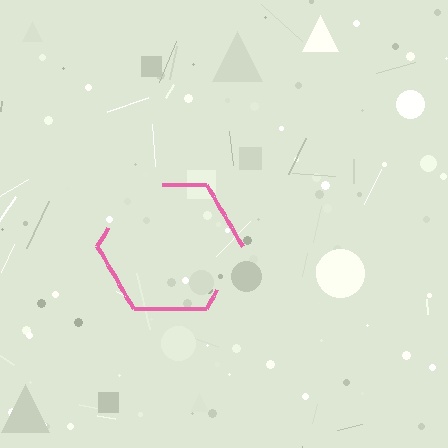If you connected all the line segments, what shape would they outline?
They would outline a hexagon.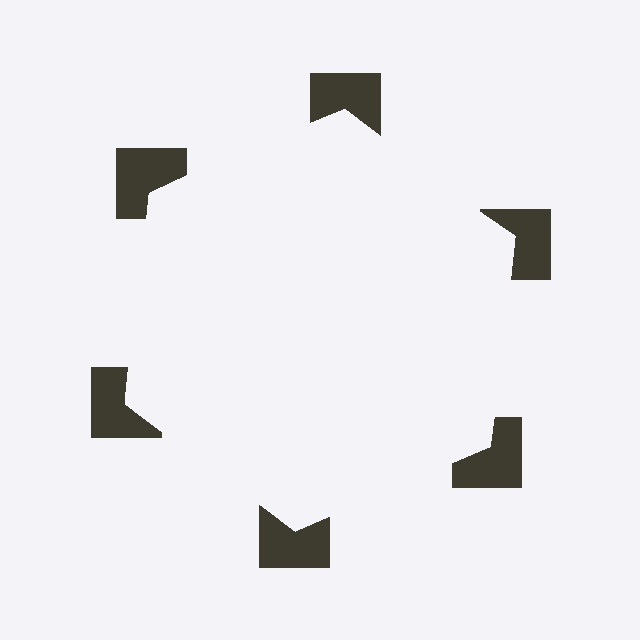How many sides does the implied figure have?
6 sides.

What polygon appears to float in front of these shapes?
An illusory hexagon — its edges are inferred from the aligned wedge cuts in the notched squares, not physically drawn.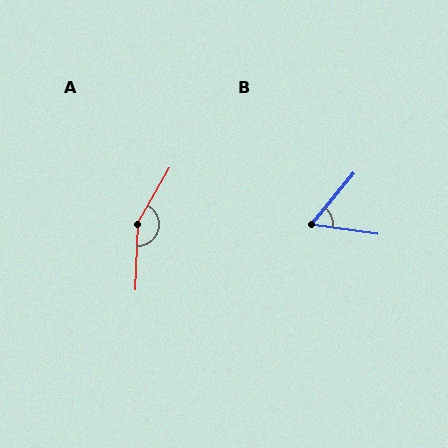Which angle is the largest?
A, at approximately 152 degrees.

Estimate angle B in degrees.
Approximately 59 degrees.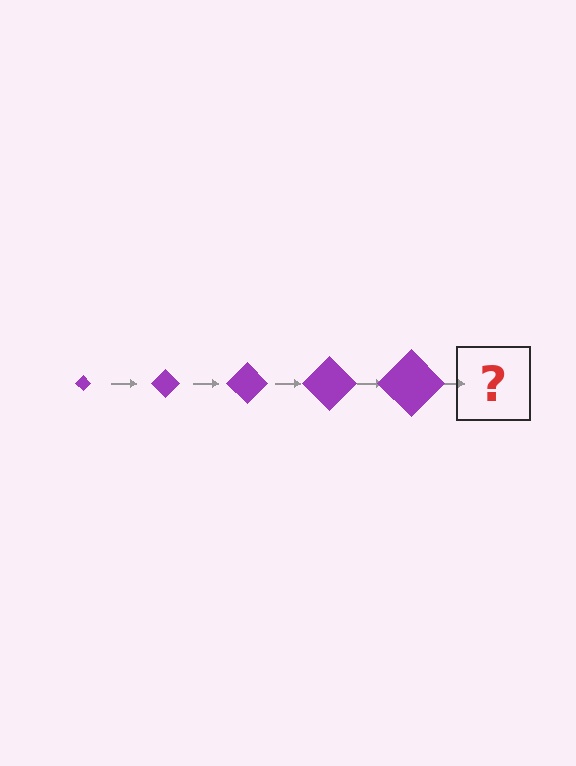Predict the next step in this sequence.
The next step is a purple diamond, larger than the previous one.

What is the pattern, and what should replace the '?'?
The pattern is that the diamond gets progressively larger each step. The '?' should be a purple diamond, larger than the previous one.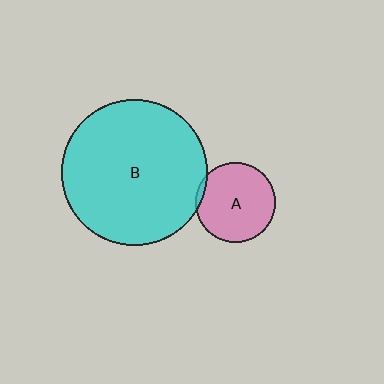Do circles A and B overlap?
Yes.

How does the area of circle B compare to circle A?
Approximately 3.3 times.